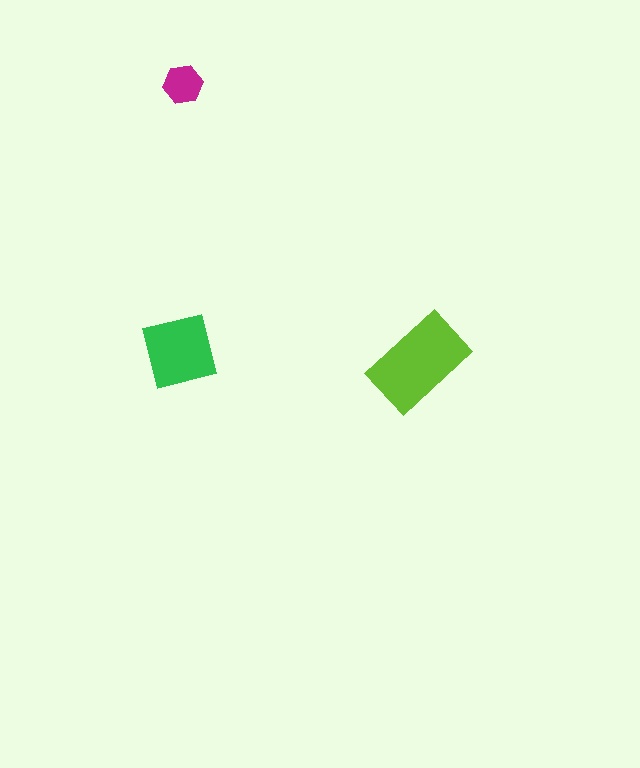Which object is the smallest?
The magenta hexagon.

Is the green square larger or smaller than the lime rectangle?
Smaller.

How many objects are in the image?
There are 3 objects in the image.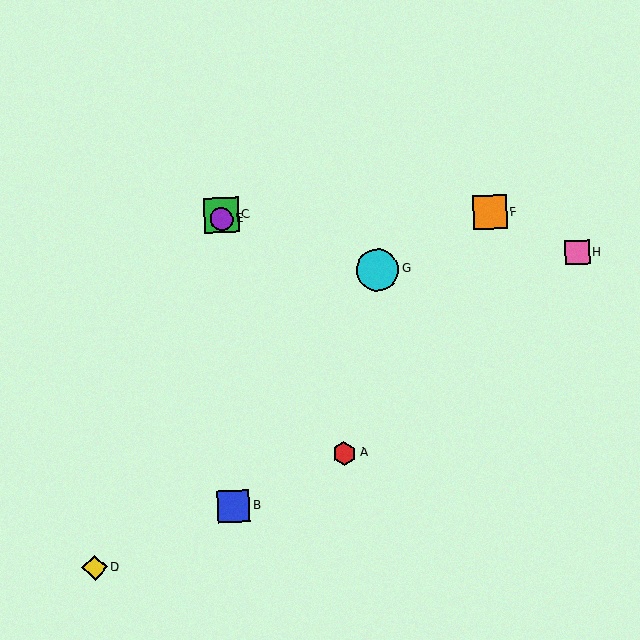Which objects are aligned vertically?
Objects B, C, E are aligned vertically.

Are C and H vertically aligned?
No, C is at x≈221 and H is at x≈577.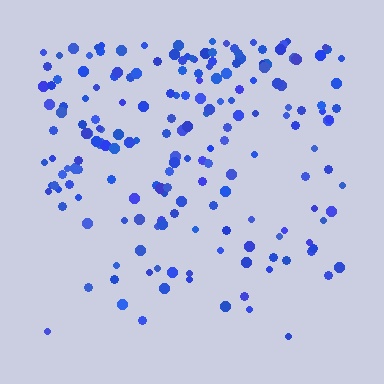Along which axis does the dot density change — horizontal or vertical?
Vertical.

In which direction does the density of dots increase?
From bottom to top, with the top side densest.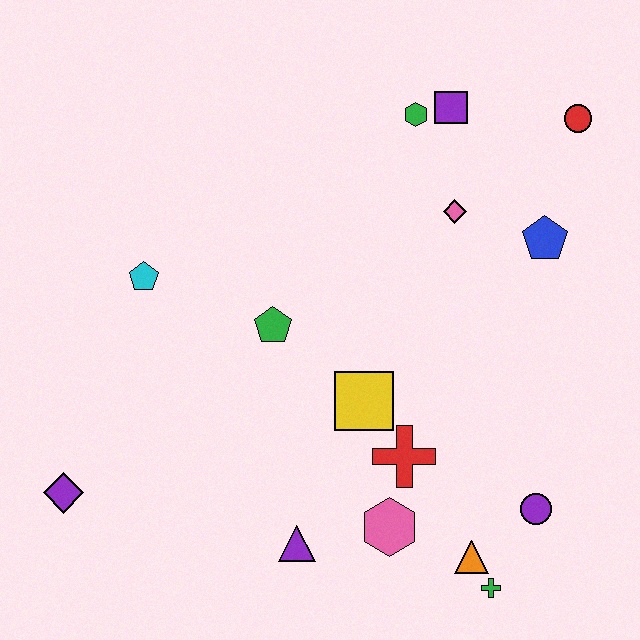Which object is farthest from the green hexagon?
The purple diamond is farthest from the green hexagon.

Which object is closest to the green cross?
The orange triangle is closest to the green cross.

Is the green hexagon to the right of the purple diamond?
Yes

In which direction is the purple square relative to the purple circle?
The purple square is above the purple circle.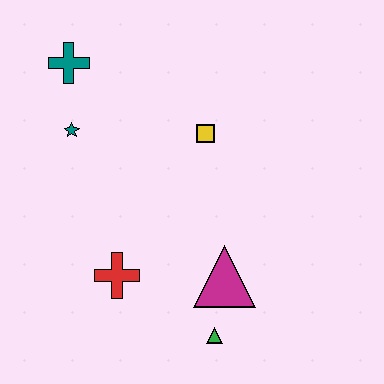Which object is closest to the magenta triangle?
The green triangle is closest to the magenta triangle.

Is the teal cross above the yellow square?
Yes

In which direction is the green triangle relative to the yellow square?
The green triangle is below the yellow square.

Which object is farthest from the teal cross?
The green triangle is farthest from the teal cross.